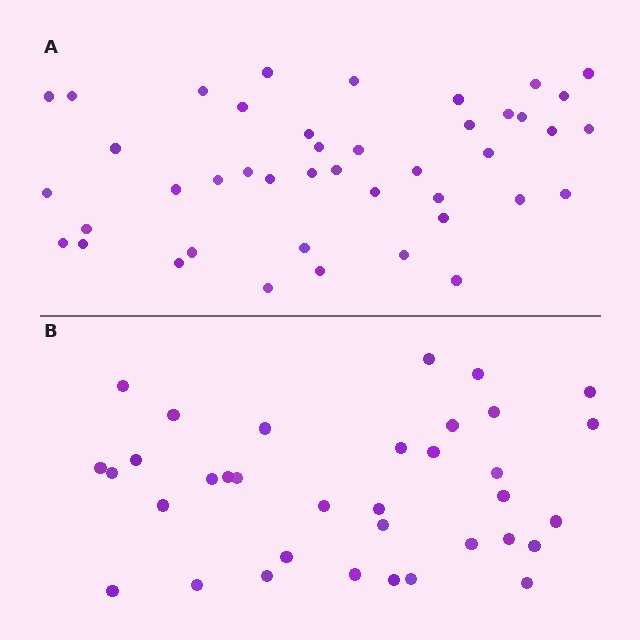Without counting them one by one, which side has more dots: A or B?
Region A (the top region) has more dots.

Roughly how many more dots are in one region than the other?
Region A has roughly 8 or so more dots than region B.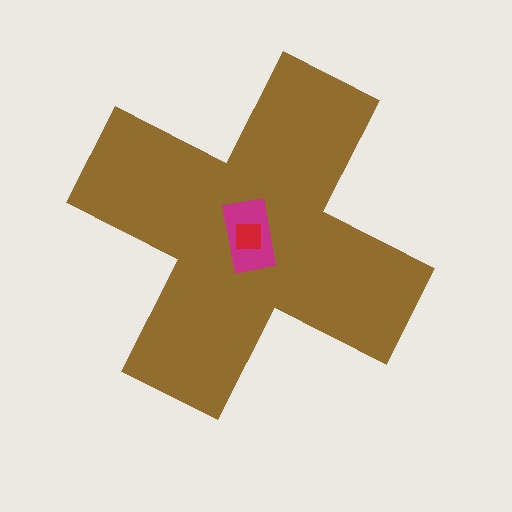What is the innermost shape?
The red square.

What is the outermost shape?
The brown cross.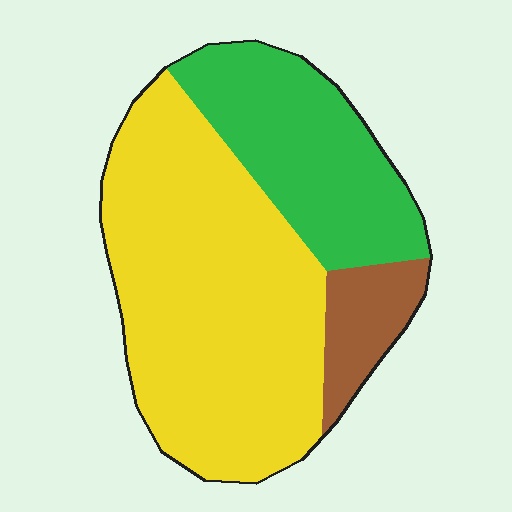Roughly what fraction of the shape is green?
Green covers around 30% of the shape.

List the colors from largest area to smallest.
From largest to smallest: yellow, green, brown.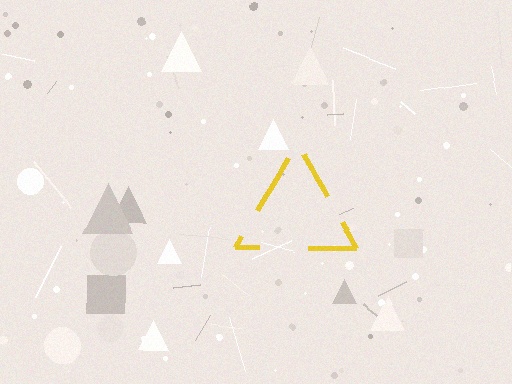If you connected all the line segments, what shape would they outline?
They would outline a triangle.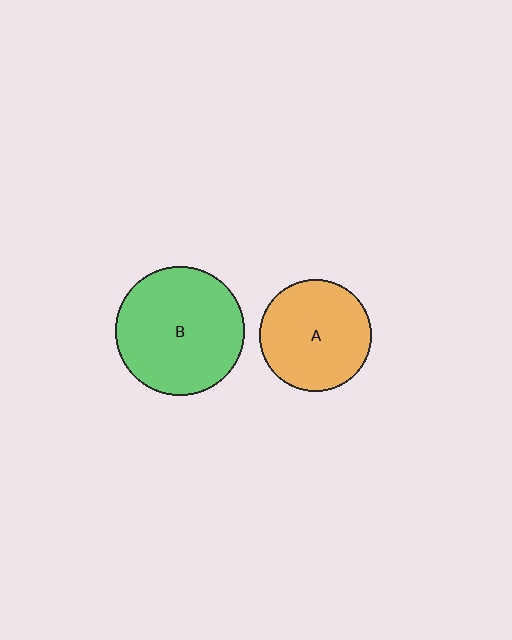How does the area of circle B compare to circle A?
Approximately 1.3 times.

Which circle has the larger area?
Circle B (green).